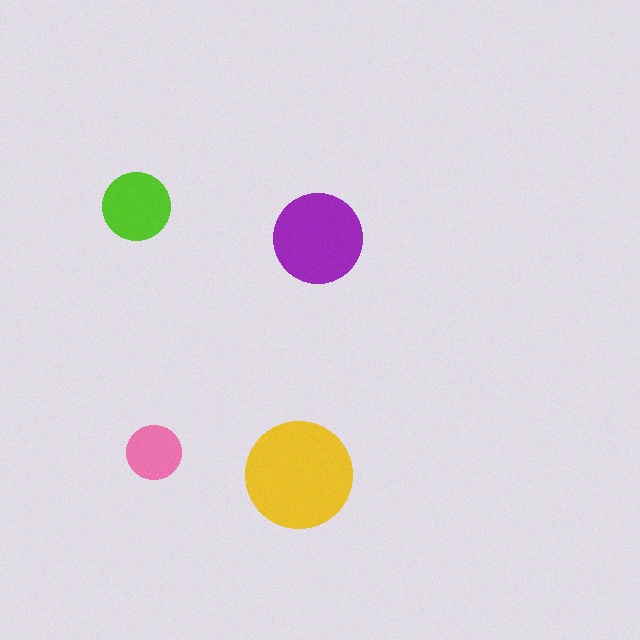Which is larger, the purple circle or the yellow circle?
The yellow one.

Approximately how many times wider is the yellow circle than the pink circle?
About 2 times wider.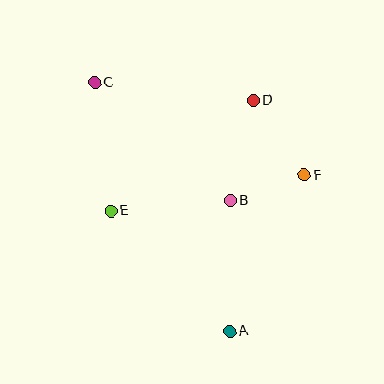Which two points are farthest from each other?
Points A and C are farthest from each other.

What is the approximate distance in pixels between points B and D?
The distance between B and D is approximately 103 pixels.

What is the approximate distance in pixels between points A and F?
The distance between A and F is approximately 173 pixels.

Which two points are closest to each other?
Points B and F are closest to each other.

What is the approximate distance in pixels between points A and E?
The distance between A and E is approximately 169 pixels.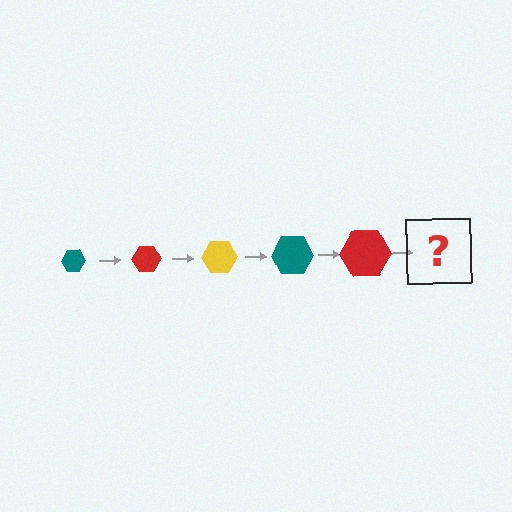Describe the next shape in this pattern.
It should be a yellow hexagon, larger than the previous one.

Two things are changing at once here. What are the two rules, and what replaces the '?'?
The two rules are that the hexagon grows larger each step and the color cycles through teal, red, and yellow. The '?' should be a yellow hexagon, larger than the previous one.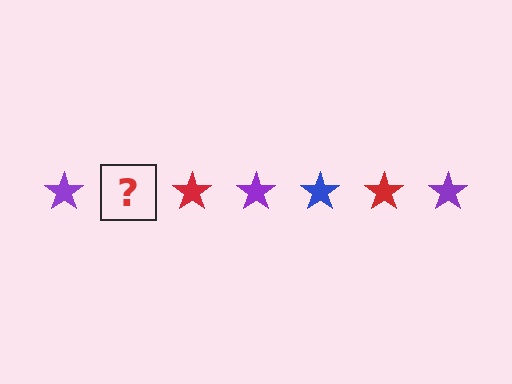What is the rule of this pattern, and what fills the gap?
The rule is that the pattern cycles through purple, blue, red stars. The gap should be filled with a blue star.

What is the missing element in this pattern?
The missing element is a blue star.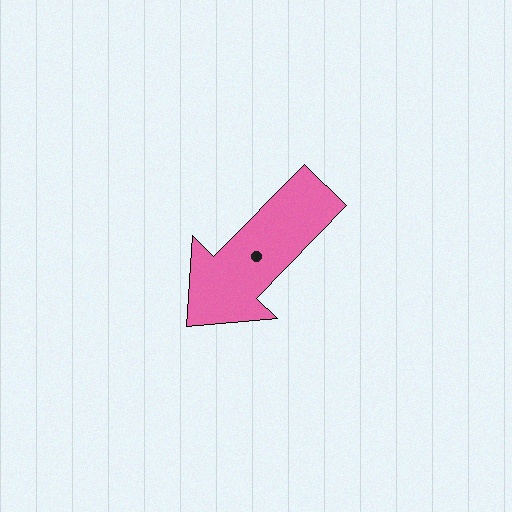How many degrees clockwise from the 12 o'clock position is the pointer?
Approximately 224 degrees.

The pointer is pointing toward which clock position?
Roughly 7 o'clock.